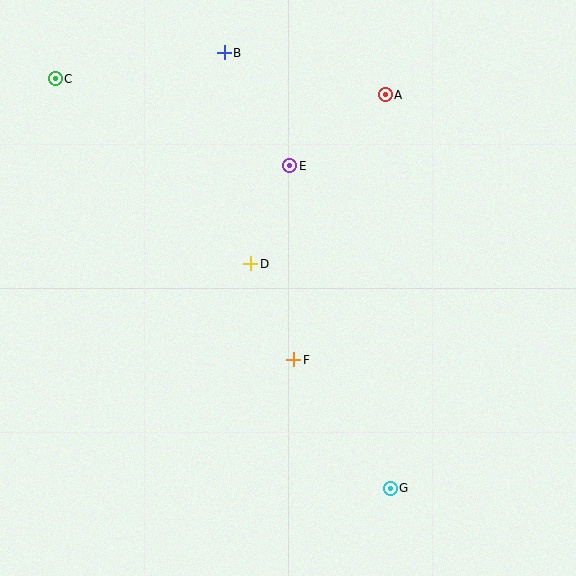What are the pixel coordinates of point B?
Point B is at (224, 53).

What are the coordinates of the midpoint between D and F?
The midpoint between D and F is at (272, 312).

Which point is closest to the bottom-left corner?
Point F is closest to the bottom-left corner.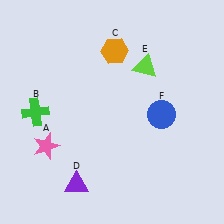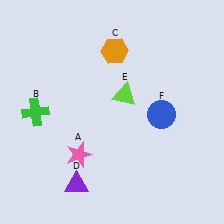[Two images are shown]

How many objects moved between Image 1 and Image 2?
2 objects moved between the two images.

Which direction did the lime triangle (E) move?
The lime triangle (E) moved down.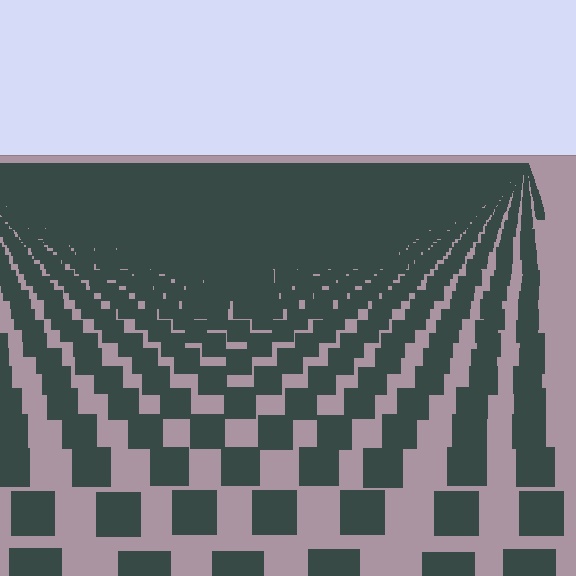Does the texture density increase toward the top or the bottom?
Density increases toward the top.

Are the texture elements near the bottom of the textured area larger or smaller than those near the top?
Larger. Near the bottom, elements are closer to the viewer and appear at a bigger on-screen size.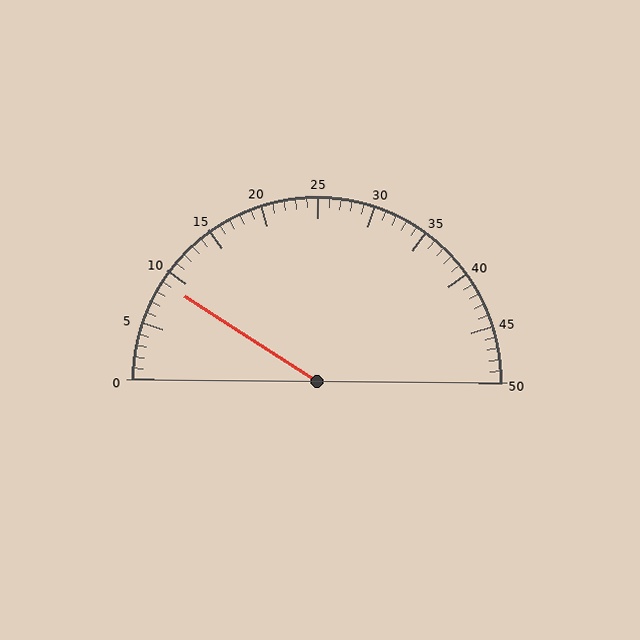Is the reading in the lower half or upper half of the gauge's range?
The reading is in the lower half of the range (0 to 50).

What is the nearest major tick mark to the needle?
The nearest major tick mark is 10.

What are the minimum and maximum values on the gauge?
The gauge ranges from 0 to 50.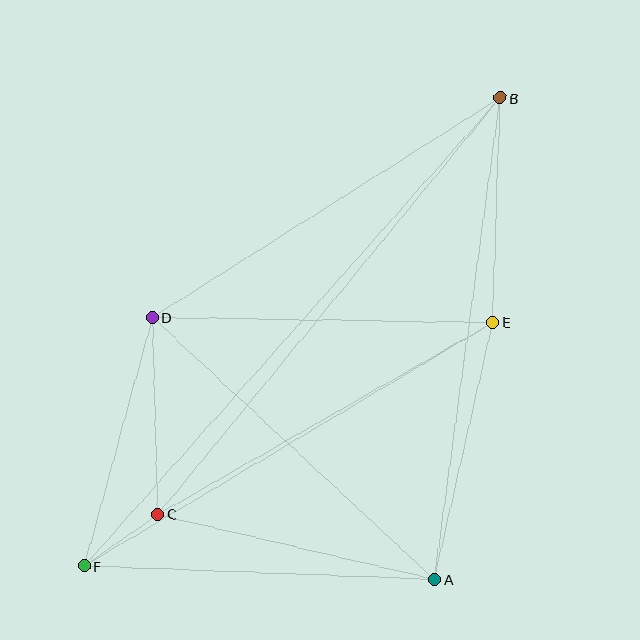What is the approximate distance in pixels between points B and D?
The distance between B and D is approximately 411 pixels.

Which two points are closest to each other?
Points C and F are closest to each other.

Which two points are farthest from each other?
Points B and F are farthest from each other.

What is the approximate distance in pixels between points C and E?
The distance between C and E is approximately 386 pixels.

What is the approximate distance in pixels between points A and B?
The distance between A and B is approximately 486 pixels.